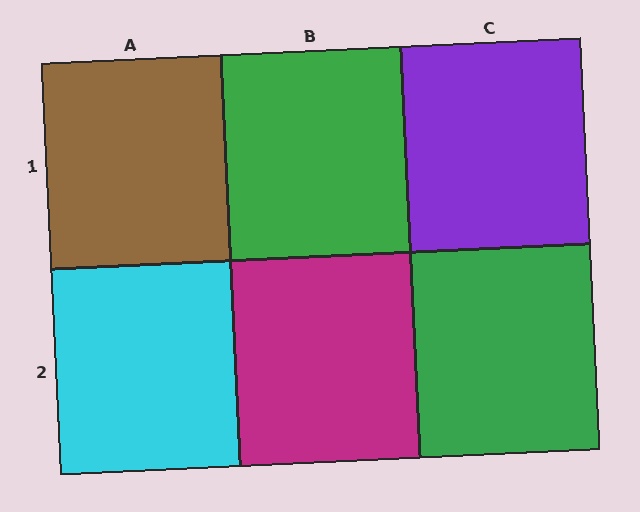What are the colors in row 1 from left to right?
Brown, green, purple.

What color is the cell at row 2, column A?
Cyan.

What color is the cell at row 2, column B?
Magenta.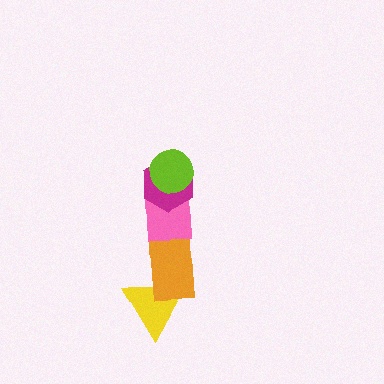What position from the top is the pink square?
The pink square is 3rd from the top.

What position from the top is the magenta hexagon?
The magenta hexagon is 2nd from the top.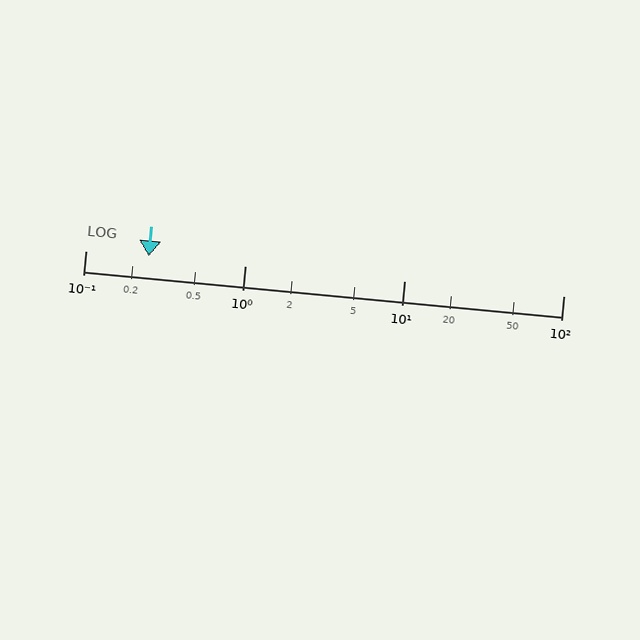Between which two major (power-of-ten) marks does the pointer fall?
The pointer is between 0.1 and 1.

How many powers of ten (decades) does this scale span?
The scale spans 3 decades, from 0.1 to 100.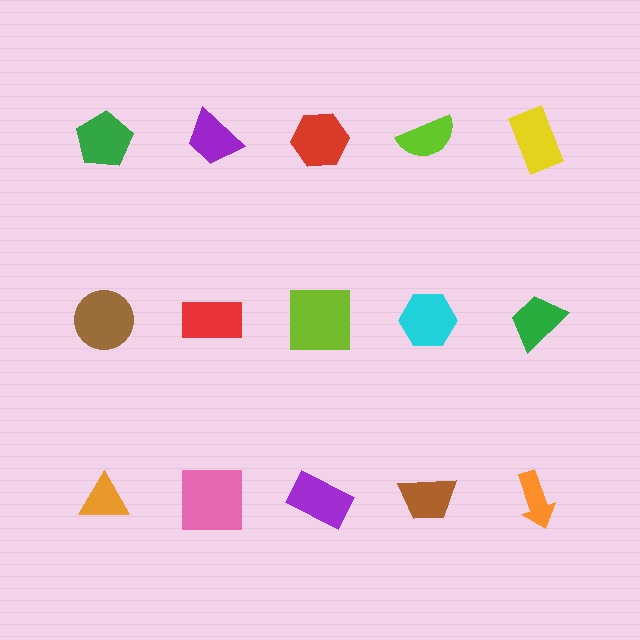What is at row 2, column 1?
A brown circle.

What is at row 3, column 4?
A brown trapezoid.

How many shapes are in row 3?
5 shapes.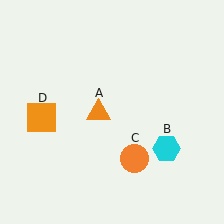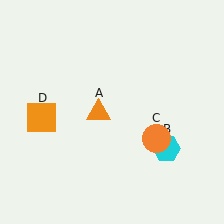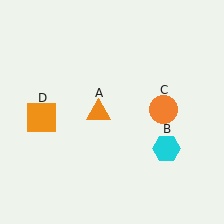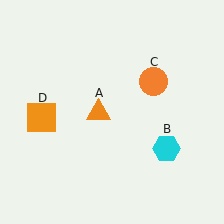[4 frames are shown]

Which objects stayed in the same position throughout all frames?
Orange triangle (object A) and cyan hexagon (object B) and orange square (object D) remained stationary.